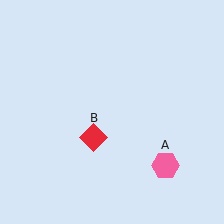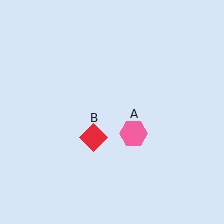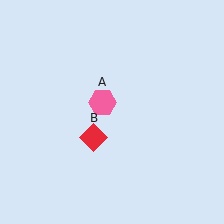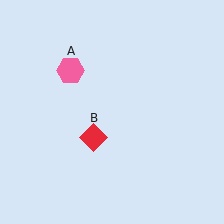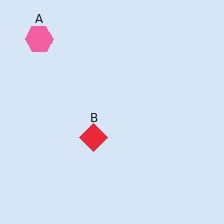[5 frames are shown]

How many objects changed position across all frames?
1 object changed position: pink hexagon (object A).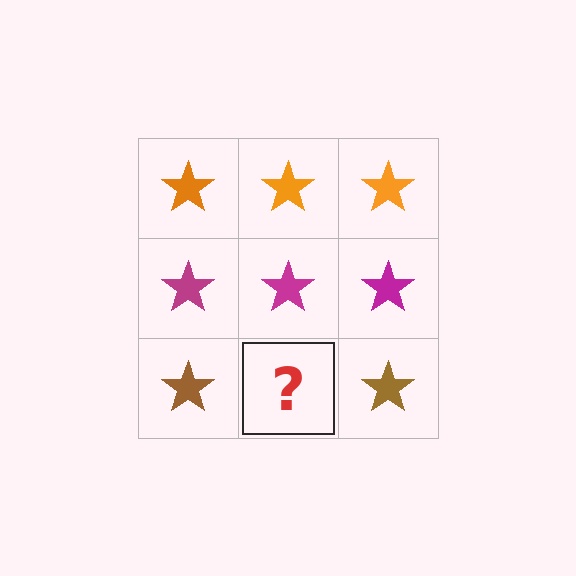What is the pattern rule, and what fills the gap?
The rule is that each row has a consistent color. The gap should be filled with a brown star.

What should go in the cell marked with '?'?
The missing cell should contain a brown star.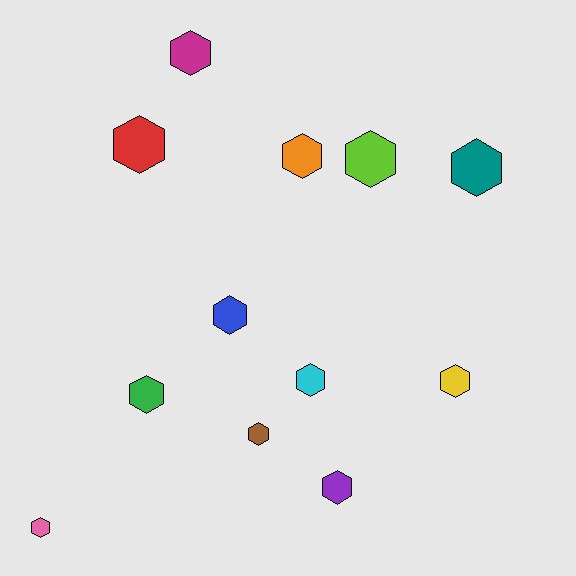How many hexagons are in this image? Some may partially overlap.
There are 12 hexagons.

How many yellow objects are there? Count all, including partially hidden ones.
There is 1 yellow object.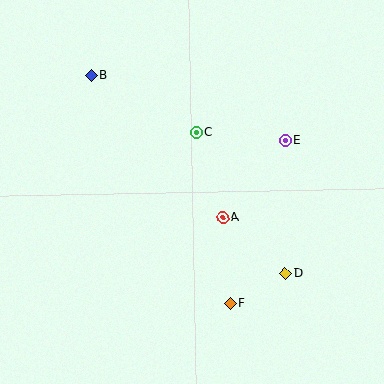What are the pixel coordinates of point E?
Point E is at (285, 141).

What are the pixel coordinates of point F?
Point F is at (230, 303).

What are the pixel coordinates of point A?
Point A is at (223, 218).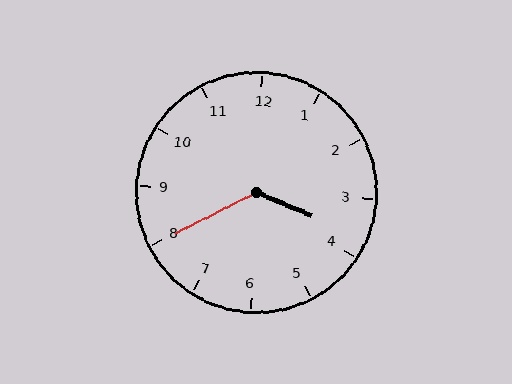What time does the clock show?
3:40.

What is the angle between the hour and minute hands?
Approximately 130 degrees.